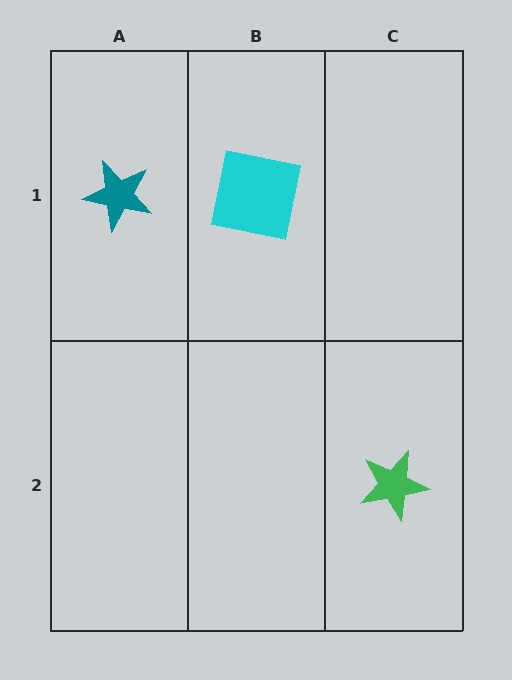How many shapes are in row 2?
1 shape.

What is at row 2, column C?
A green star.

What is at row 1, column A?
A teal star.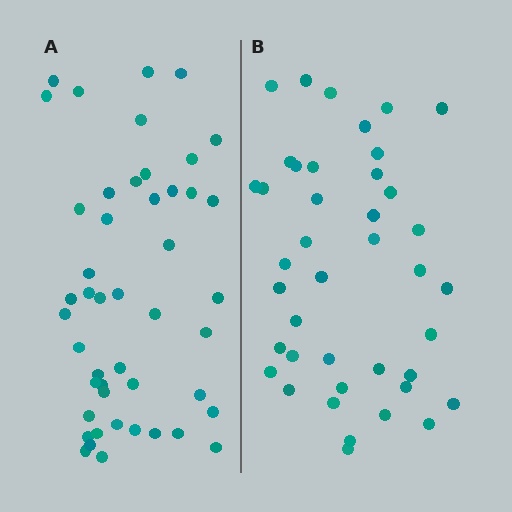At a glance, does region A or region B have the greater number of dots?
Region A (the left region) has more dots.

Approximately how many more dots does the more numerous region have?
Region A has about 6 more dots than region B.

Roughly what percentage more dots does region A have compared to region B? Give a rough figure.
About 15% more.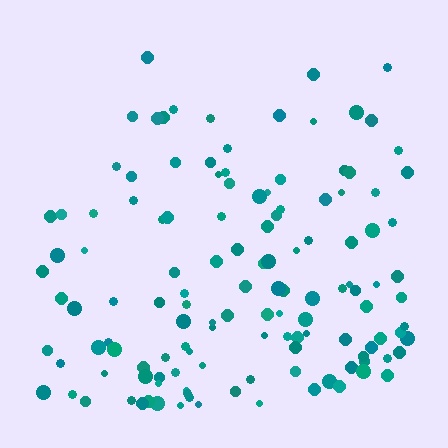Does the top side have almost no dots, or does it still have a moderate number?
Still a moderate number, just noticeably fewer than the bottom.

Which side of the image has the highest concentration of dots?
The bottom.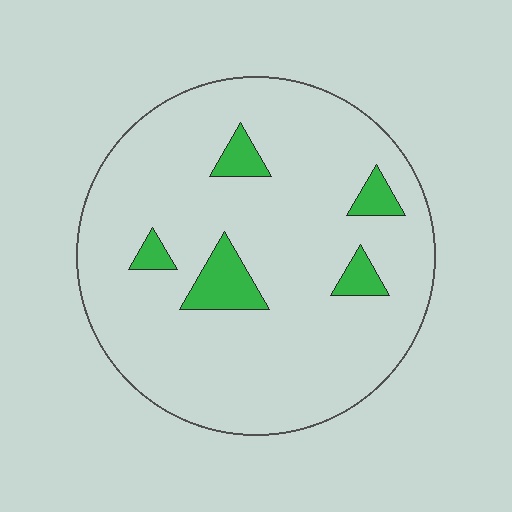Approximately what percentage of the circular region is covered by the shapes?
Approximately 10%.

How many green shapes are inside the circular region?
5.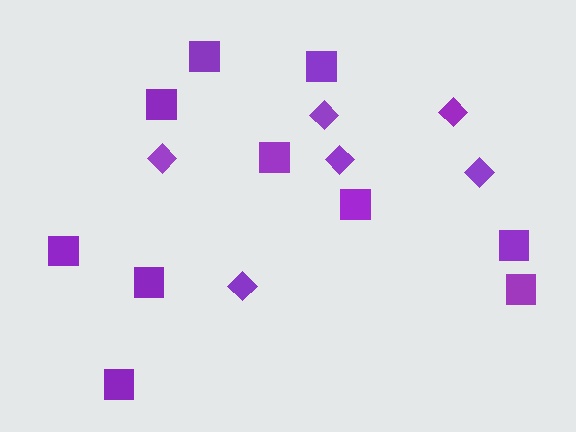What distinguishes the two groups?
There are 2 groups: one group of squares (10) and one group of diamonds (6).